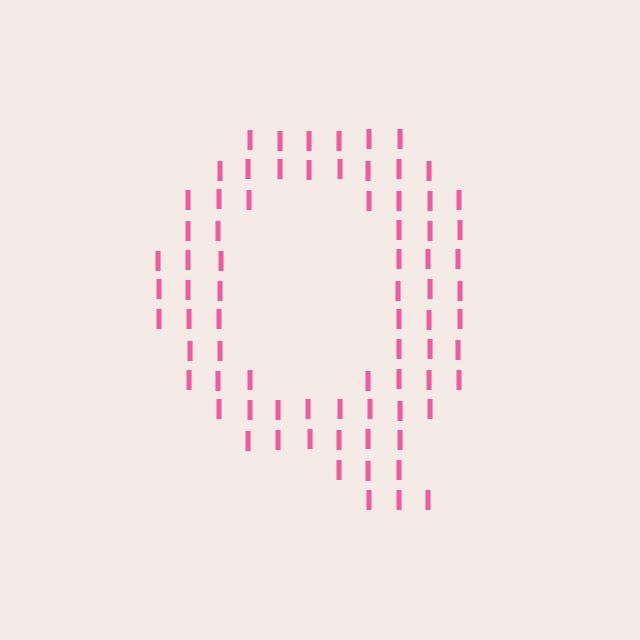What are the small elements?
The small elements are letter I's.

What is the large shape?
The large shape is the letter Q.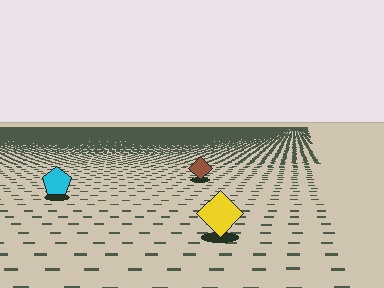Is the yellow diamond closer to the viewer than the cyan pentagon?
Yes. The yellow diamond is closer — you can tell from the texture gradient: the ground texture is coarser near it.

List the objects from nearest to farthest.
From nearest to farthest: the yellow diamond, the cyan pentagon, the brown diamond.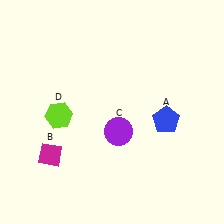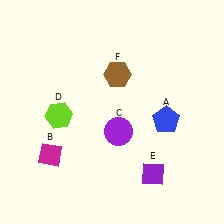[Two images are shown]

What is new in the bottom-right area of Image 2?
A purple diamond (E) was added in the bottom-right area of Image 2.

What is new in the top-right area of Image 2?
A brown hexagon (F) was added in the top-right area of Image 2.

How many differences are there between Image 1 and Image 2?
There are 2 differences between the two images.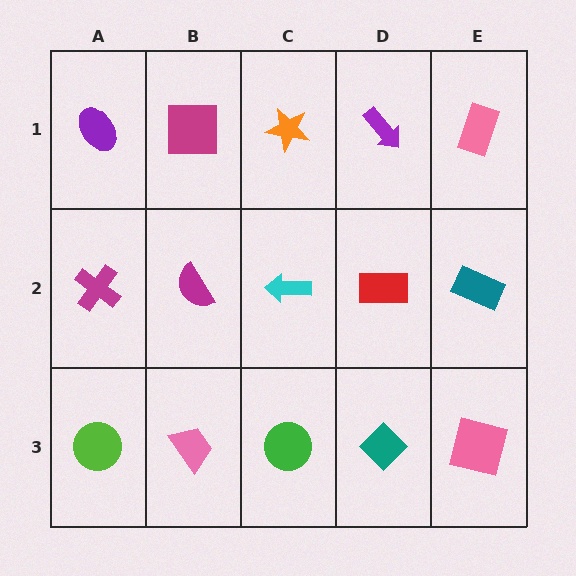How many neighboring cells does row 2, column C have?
4.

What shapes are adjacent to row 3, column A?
A magenta cross (row 2, column A), a pink trapezoid (row 3, column B).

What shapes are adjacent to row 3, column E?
A teal rectangle (row 2, column E), a teal diamond (row 3, column D).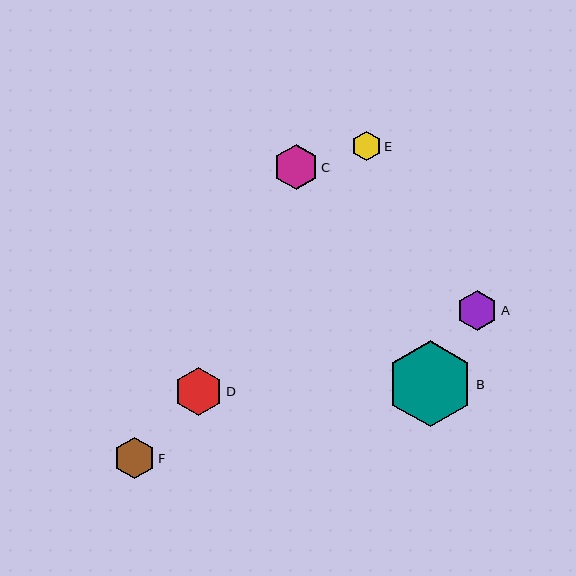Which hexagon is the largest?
Hexagon B is the largest with a size of approximately 86 pixels.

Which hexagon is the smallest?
Hexagon E is the smallest with a size of approximately 29 pixels.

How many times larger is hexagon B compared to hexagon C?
Hexagon B is approximately 1.9 times the size of hexagon C.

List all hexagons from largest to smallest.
From largest to smallest: B, D, C, F, A, E.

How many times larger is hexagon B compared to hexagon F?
Hexagon B is approximately 2.1 times the size of hexagon F.